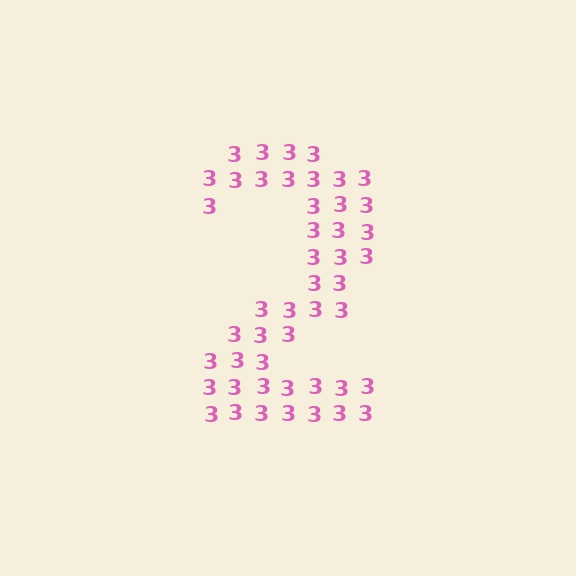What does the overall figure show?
The overall figure shows the digit 2.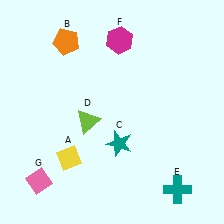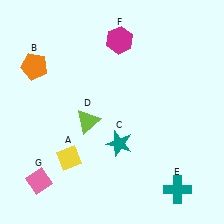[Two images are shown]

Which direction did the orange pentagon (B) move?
The orange pentagon (B) moved left.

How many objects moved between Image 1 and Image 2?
1 object moved between the two images.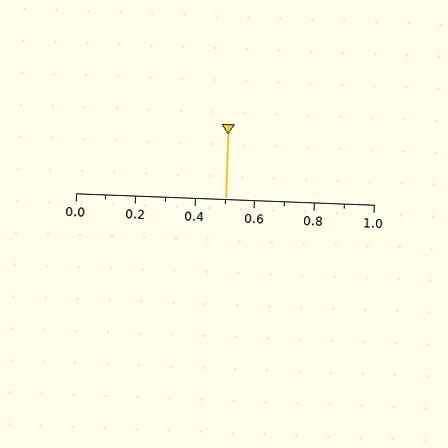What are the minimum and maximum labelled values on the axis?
The axis runs from 0.0 to 1.0.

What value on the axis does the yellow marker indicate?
The marker indicates approximately 0.5.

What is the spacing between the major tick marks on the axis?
The major ticks are spaced 0.2 apart.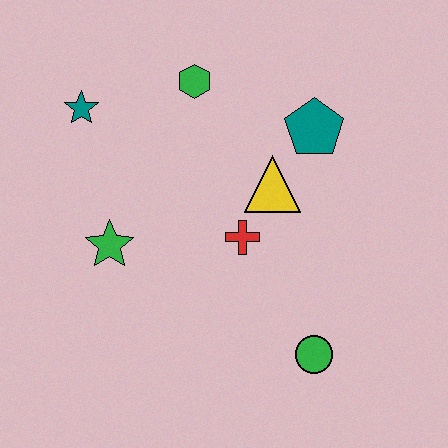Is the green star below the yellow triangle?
Yes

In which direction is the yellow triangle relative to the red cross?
The yellow triangle is above the red cross.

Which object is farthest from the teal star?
The green circle is farthest from the teal star.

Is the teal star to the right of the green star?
No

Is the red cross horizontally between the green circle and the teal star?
Yes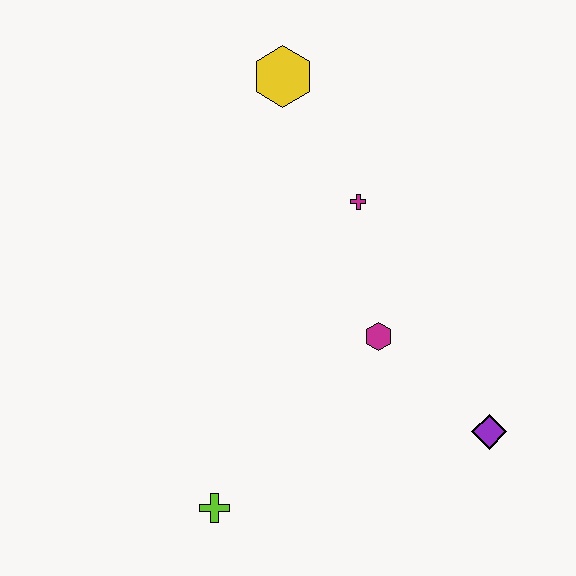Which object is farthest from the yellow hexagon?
The lime cross is farthest from the yellow hexagon.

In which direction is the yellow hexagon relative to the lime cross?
The yellow hexagon is above the lime cross.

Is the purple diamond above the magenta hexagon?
No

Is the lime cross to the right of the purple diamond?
No